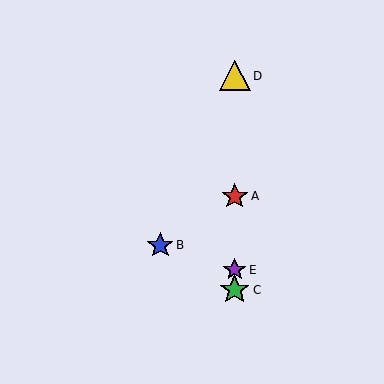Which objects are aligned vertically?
Objects A, C, D, E are aligned vertically.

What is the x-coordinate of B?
Object B is at x≈160.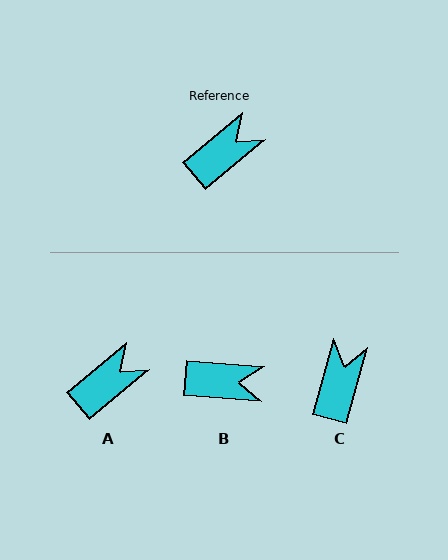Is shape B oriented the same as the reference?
No, it is off by about 44 degrees.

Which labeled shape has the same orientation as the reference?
A.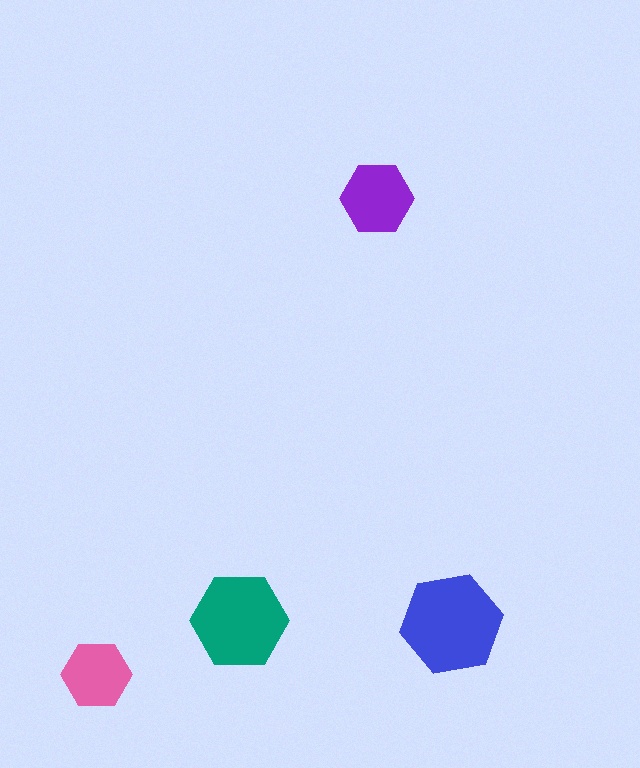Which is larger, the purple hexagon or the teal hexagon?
The teal one.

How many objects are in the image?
There are 4 objects in the image.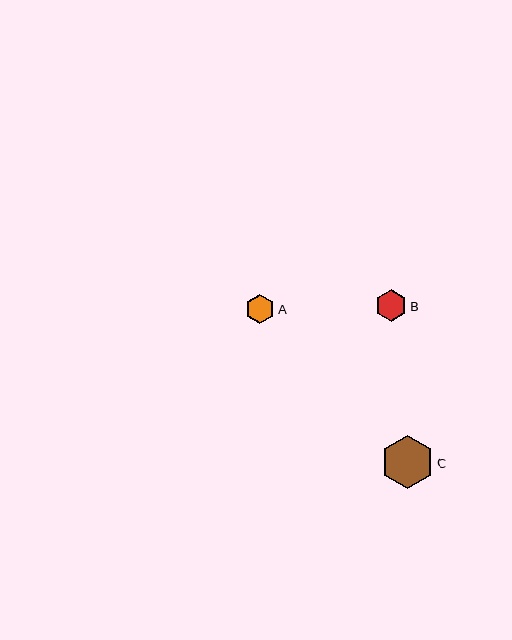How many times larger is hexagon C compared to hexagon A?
Hexagon C is approximately 1.8 times the size of hexagon A.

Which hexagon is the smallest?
Hexagon A is the smallest with a size of approximately 30 pixels.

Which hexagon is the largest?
Hexagon C is the largest with a size of approximately 53 pixels.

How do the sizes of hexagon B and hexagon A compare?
Hexagon B and hexagon A are approximately the same size.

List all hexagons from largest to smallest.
From largest to smallest: C, B, A.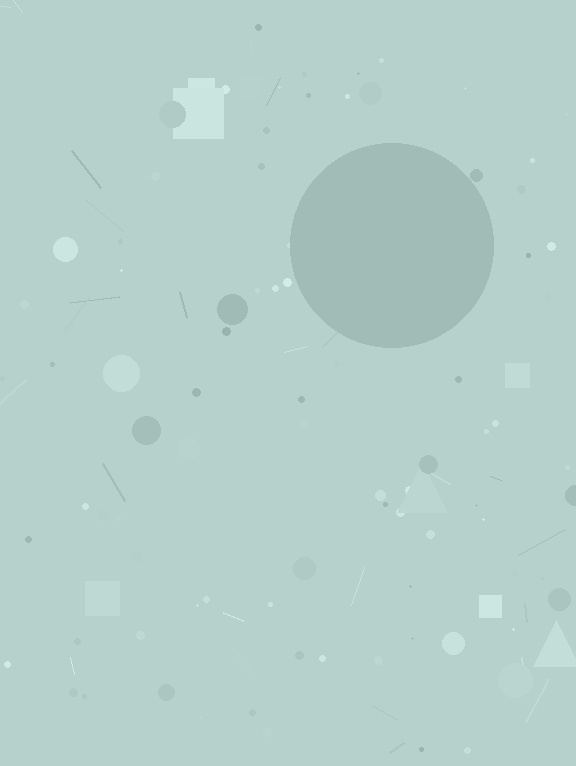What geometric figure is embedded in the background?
A circle is embedded in the background.